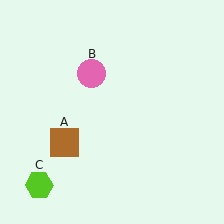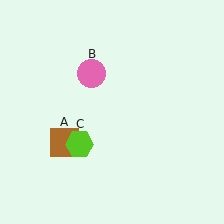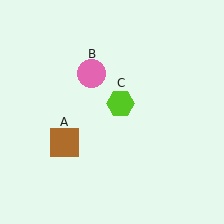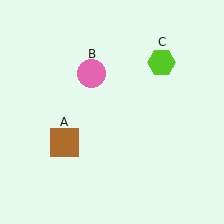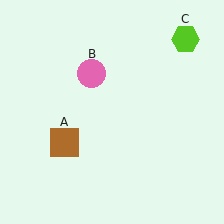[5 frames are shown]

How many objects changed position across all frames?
1 object changed position: lime hexagon (object C).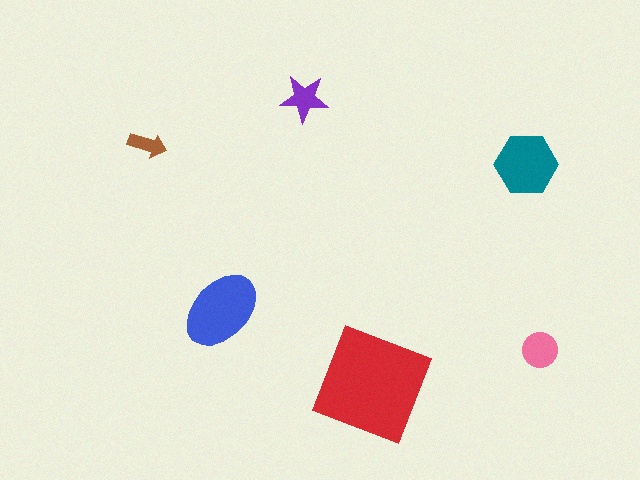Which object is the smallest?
The brown arrow.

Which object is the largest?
The red square.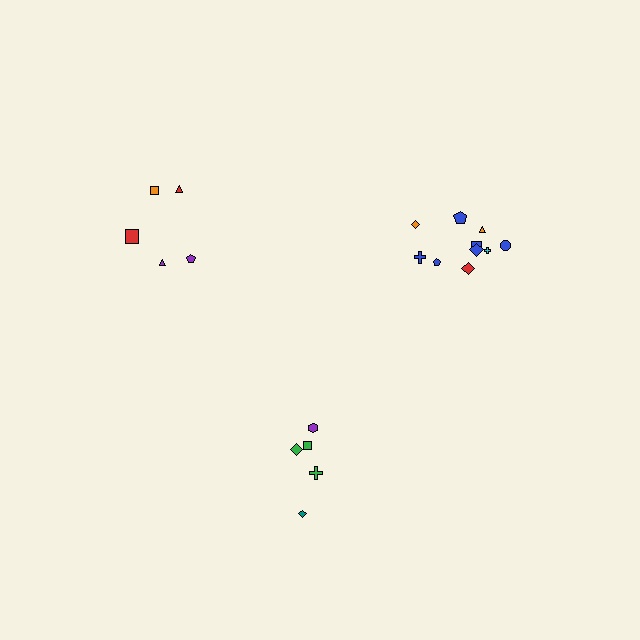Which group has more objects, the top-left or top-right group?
The top-right group.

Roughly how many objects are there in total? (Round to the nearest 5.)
Roughly 20 objects in total.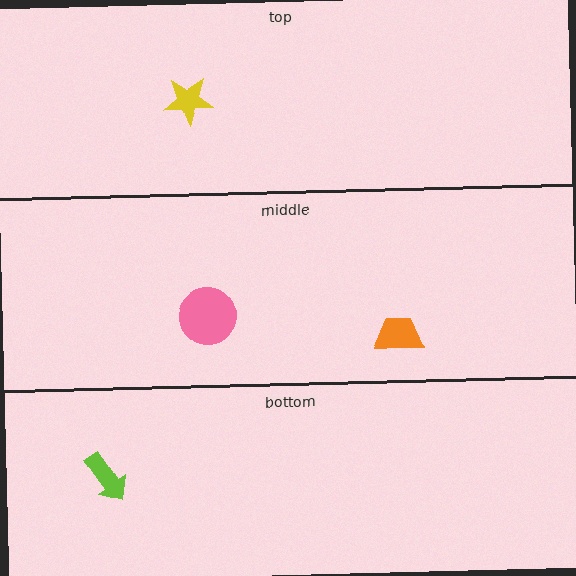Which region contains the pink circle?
The middle region.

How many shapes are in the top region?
1.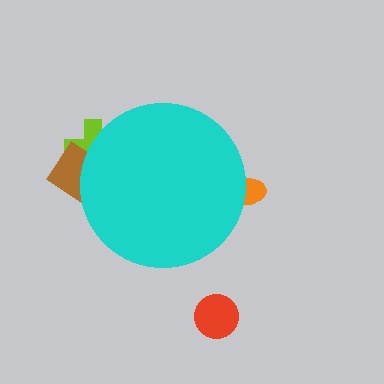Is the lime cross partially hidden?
Yes, the lime cross is partially hidden behind the cyan circle.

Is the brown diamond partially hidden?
Yes, the brown diamond is partially hidden behind the cyan circle.